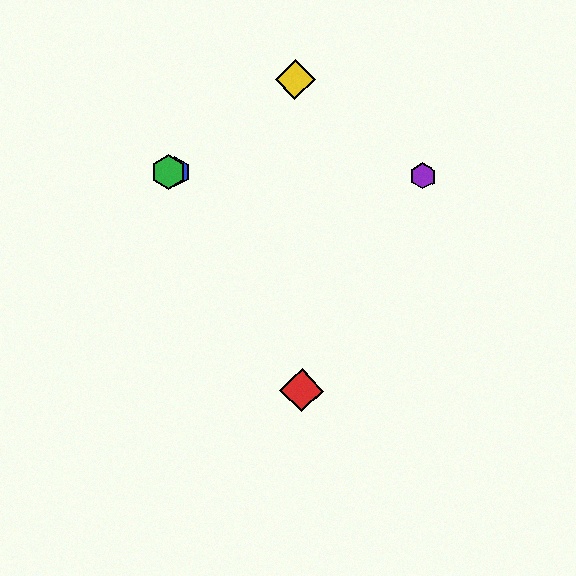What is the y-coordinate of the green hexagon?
The green hexagon is at y≈172.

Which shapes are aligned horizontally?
The blue hexagon, the green hexagon, the purple hexagon are aligned horizontally.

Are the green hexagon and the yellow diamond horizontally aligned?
No, the green hexagon is at y≈172 and the yellow diamond is at y≈80.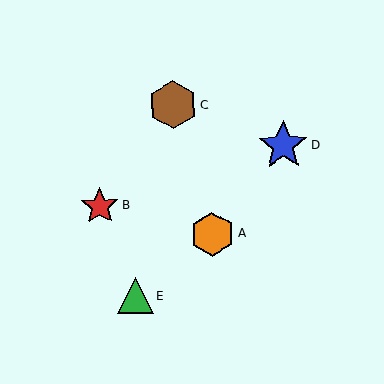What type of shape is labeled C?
Shape C is a brown hexagon.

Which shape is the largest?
The blue star (labeled D) is the largest.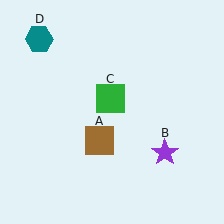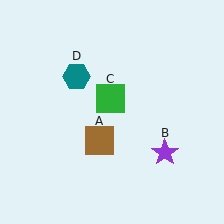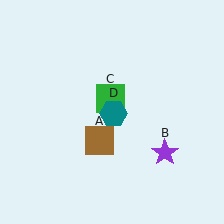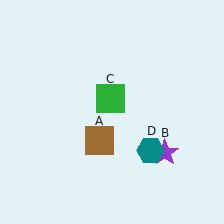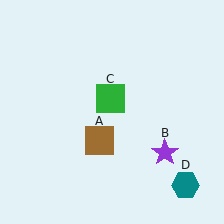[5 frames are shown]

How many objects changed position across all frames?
1 object changed position: teal hexagon (object D).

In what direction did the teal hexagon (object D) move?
The teal hexagon (object D) moved down and to the right.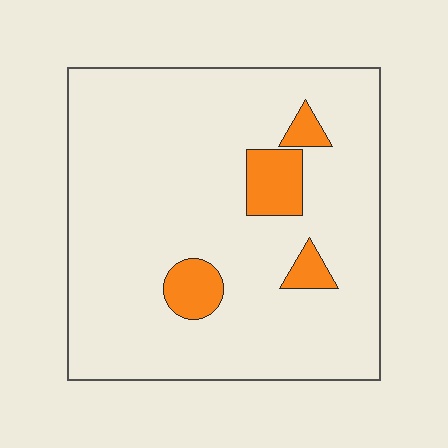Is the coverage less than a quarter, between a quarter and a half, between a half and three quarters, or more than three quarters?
Less than a quarter.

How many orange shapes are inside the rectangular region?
4.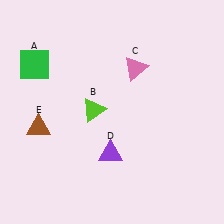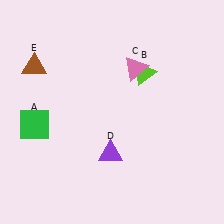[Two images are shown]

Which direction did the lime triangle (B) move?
The lime triangle (B) moved right.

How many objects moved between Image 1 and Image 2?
3 objects moved between the two images.